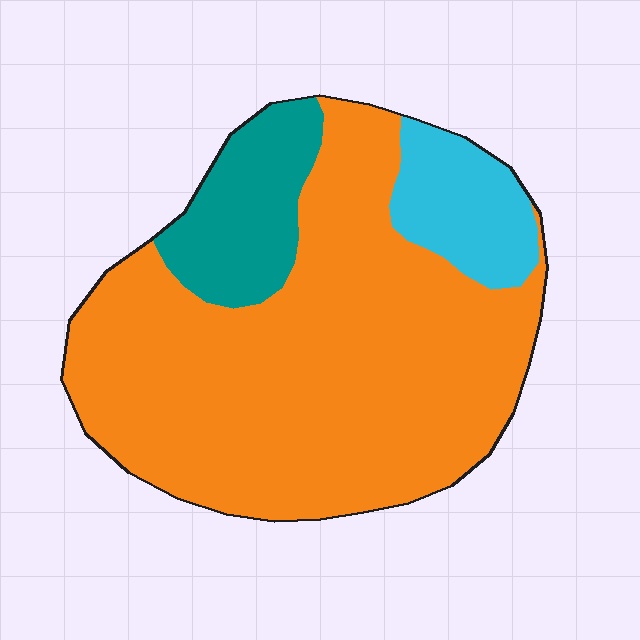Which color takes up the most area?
Orange, at roughly 75%.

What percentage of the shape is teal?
Teal takes up less than a sixth of the shape.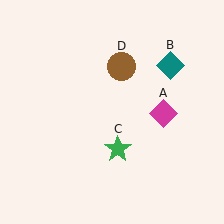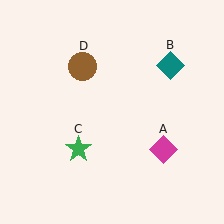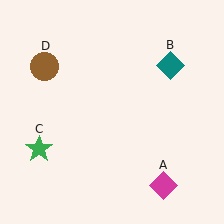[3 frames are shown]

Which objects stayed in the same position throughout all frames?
Teal diamond (object B) remained stationary.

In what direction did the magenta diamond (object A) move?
The magenta diamond (object A) moved down.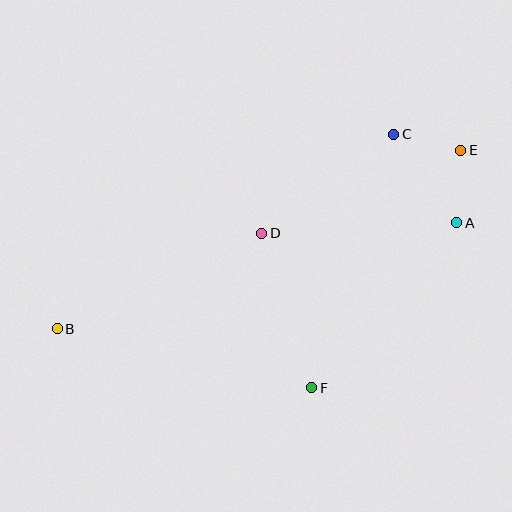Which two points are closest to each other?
Points C and E are closest to each other.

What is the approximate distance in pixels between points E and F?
The distance between E and F is approximately 280 pixels.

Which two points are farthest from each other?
Points B and E are farthest from each other.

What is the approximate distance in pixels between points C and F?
The distance between C and F is approximately 266 pixels.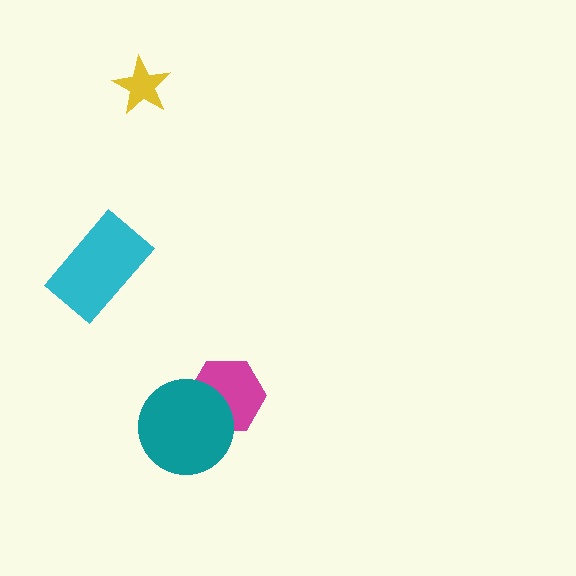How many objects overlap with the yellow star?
0 objects overlap with the yellow star.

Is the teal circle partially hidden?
No, no other shape covers it.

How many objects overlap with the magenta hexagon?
1 object overlaps with the magenta hexagon.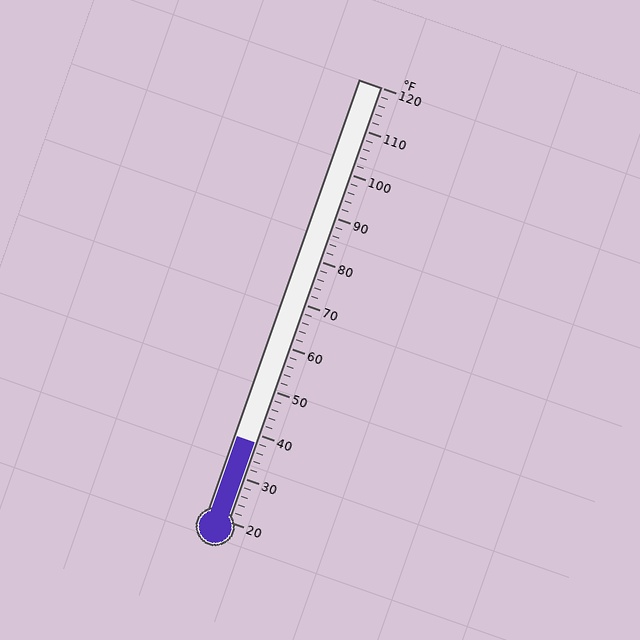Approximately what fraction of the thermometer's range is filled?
The thermometer is filled to approximately 20% of its range.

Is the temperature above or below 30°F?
The temperature is above 30°F.